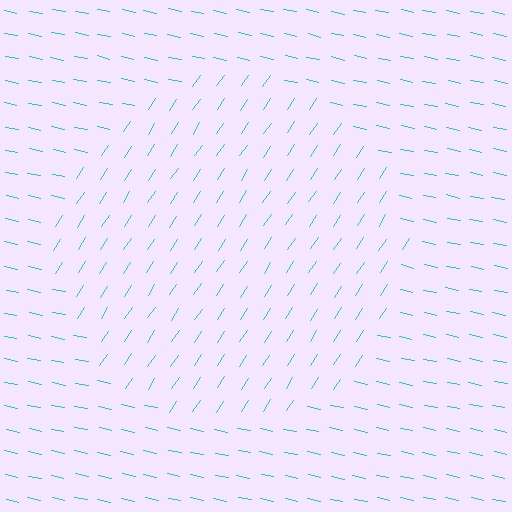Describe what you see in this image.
The image is filled with small cyan line segments. A circle region in the image has lines oriented differently from the surrounding lines, creating a visible texture boundary.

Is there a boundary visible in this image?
Yes, there is a texture boundary formed by a change in line orientation.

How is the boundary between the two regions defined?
The boundary is defined purely by a change in line orientation (approximately 69 degrees difference). All lines are the same color and thickness.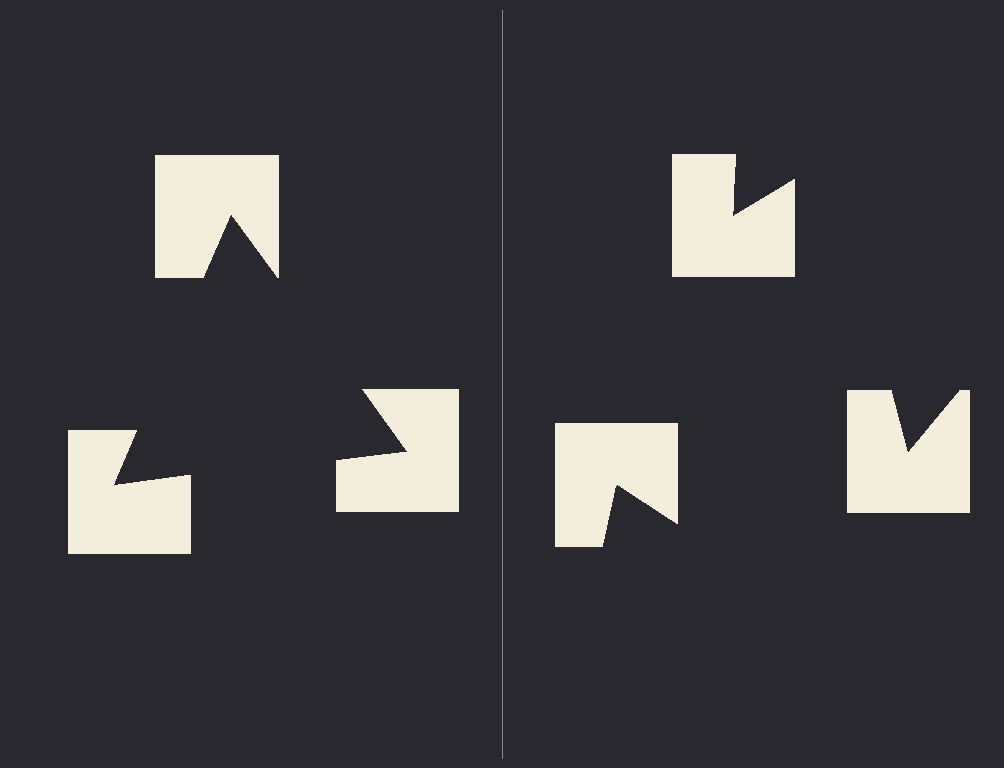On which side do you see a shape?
An illusory triangle appears on the left side. On the right side the wedge cuts are rotated, so no coherent shape forms.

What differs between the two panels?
The notched squares are positioned identically on both sides; only the wedge orientations differ. On the left they align to a triangle; on the right they are misaligned.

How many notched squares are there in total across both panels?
6 — 3 on each side.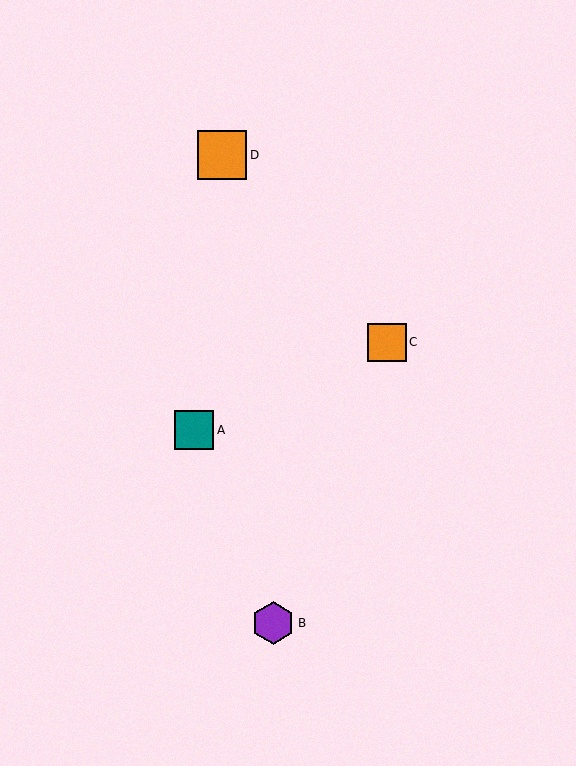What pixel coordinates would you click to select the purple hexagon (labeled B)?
Click at (273, 623) to select the purple hexagon B.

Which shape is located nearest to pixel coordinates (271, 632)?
The purple hexagon (labeled B) at (273, 623) is nearest to that location.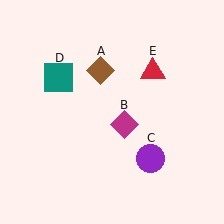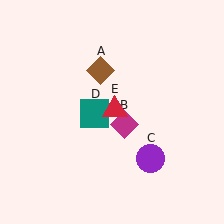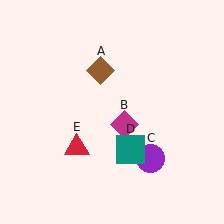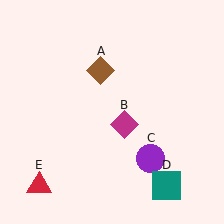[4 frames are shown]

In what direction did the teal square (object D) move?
The teal square (object D) moved down and to the right.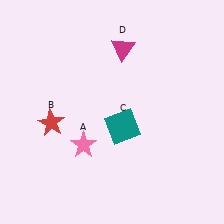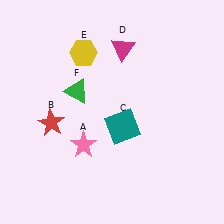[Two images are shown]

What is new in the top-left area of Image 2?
A green triangle (F) was added in the top-left area of Image 2.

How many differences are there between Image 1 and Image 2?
There are 2 differences between the two images.